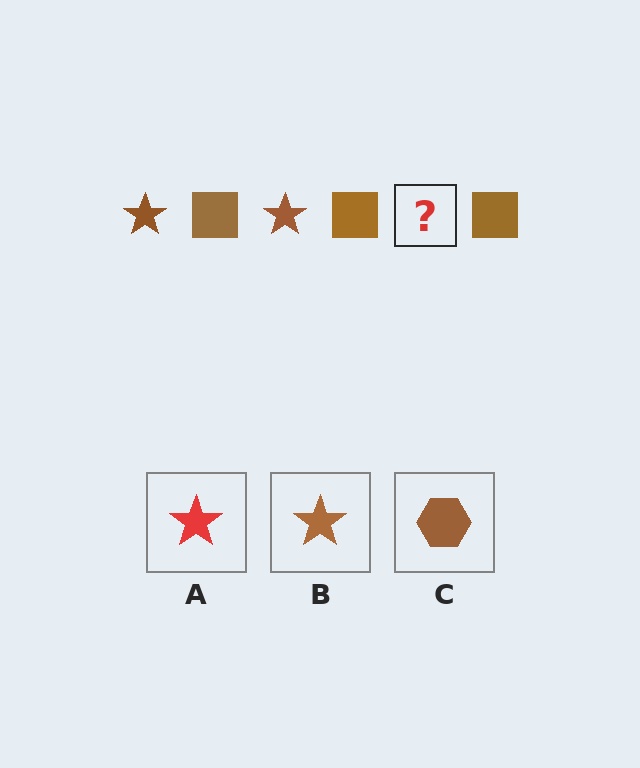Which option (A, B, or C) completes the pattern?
B.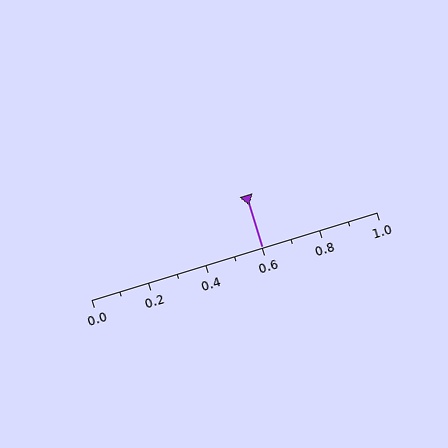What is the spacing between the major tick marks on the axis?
The major ticks are spaced 0.2 apart.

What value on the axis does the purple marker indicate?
The marker indicates approximately 0.6.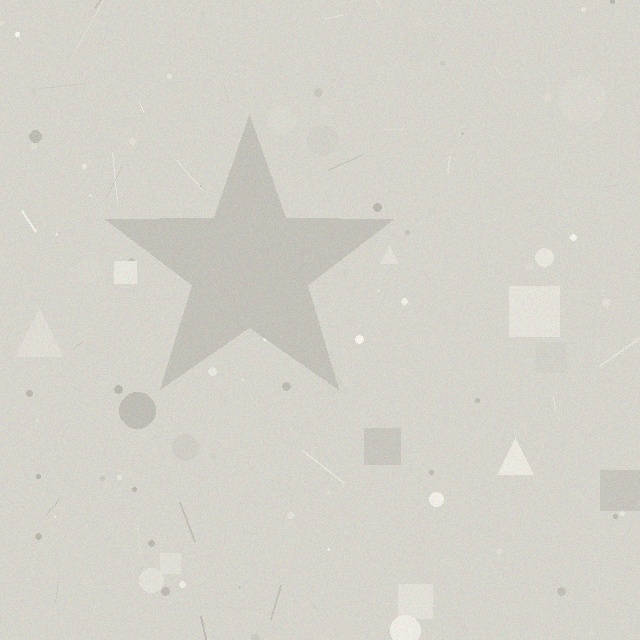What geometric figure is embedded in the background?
A star is embedded in the background.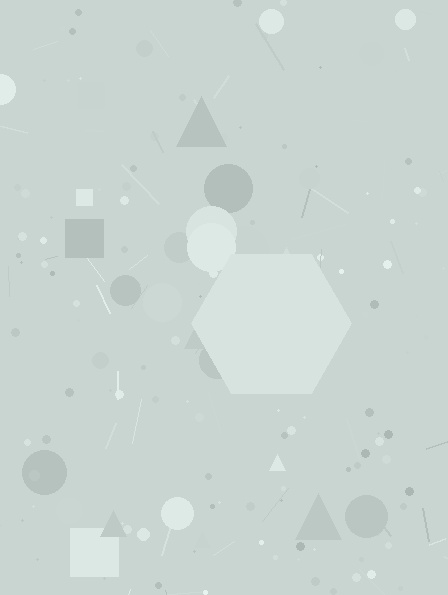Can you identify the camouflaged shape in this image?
The camouflaged shape is a hexagon.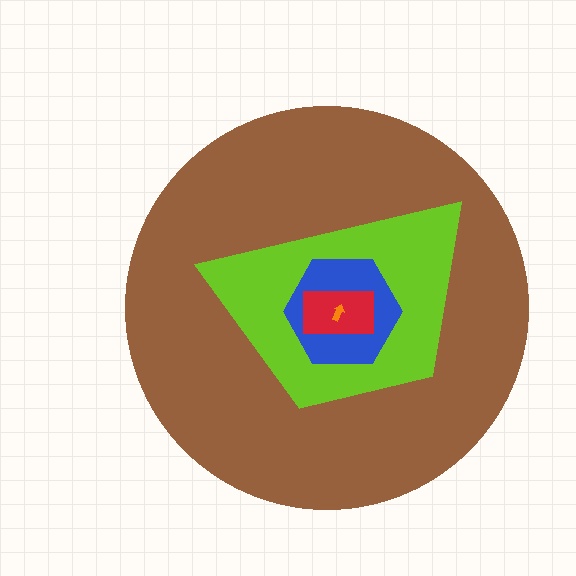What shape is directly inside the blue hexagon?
The red rectangle.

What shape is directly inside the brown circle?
The lime trapezoid.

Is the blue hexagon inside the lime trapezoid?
Yes.